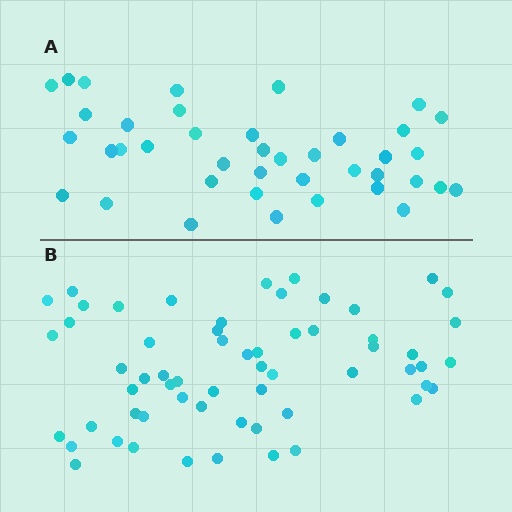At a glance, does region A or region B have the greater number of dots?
Region B (the bottom region) has more dots.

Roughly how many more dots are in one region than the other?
Region B has approximately 20 more dots than region A.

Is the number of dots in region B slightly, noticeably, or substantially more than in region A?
Region B has substantially more. The ratio is roughly 1.5 to 1.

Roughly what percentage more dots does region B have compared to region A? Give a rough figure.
About 50% more.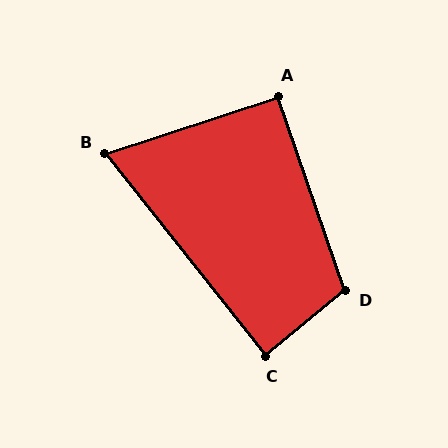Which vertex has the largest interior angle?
D, at approximately 110 degrees.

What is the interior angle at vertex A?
Approximately 91 degrees (approximately right).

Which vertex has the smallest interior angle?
B, at approximately 70 degrees.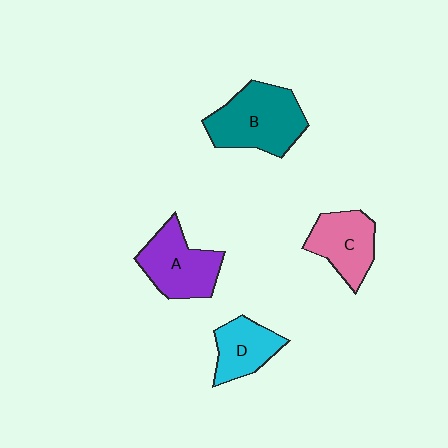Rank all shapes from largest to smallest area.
From largest to smallest: B (teal), A (purple), C (pink), D (cyan).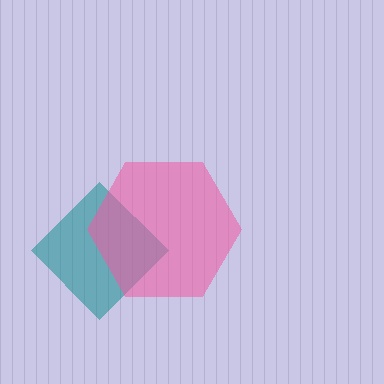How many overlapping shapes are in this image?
There are 2 overlapping shapes in the image.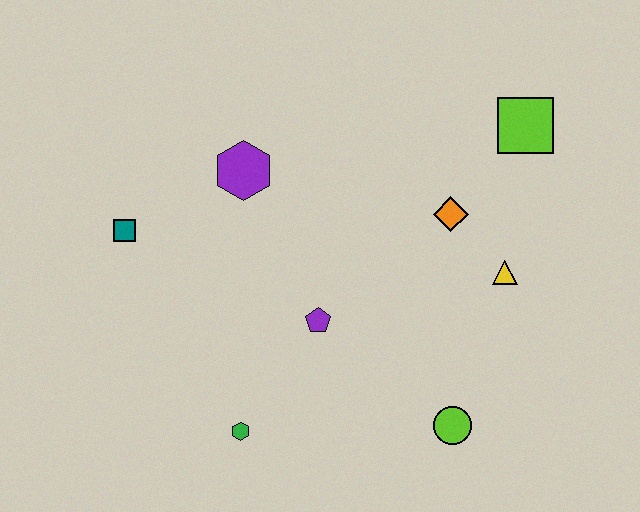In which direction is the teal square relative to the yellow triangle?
The teal square is to the left of the yellow triangle.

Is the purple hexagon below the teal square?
No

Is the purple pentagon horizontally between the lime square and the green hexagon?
Yes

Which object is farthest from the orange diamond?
The teal square is farthest from the orange diamond.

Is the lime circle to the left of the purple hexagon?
No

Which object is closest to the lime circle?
The yellow triangle is closest to the lime circle.